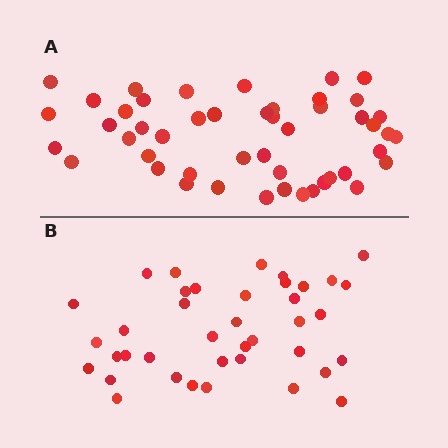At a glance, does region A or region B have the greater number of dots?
Region A (the top region) has more dots.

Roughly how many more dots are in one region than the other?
Region A has roughly 8 or so more dots than region B.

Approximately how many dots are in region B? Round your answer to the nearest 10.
About 40 dots. (The exact count is 39, which rounds to 40.)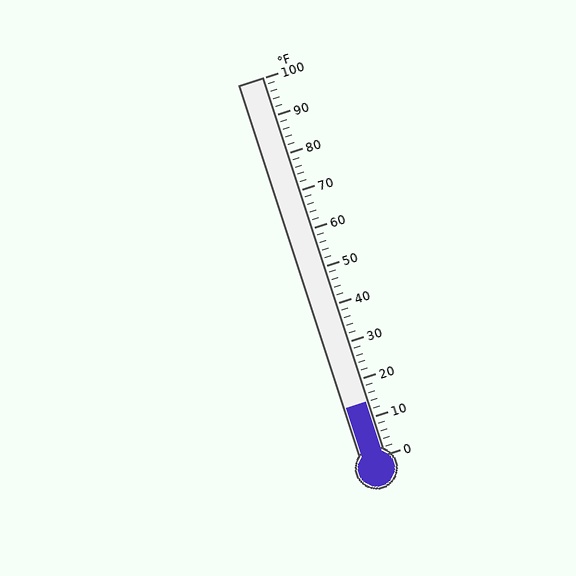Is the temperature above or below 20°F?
The temperature is below 20°F.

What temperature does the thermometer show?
The thermometer shows approximately 14°F.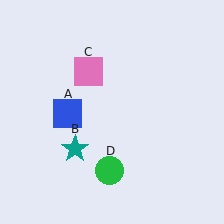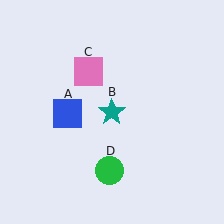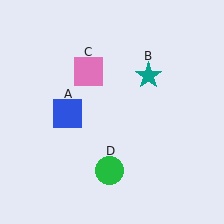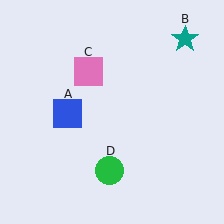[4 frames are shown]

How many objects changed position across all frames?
1 object changed position: teal star (object B).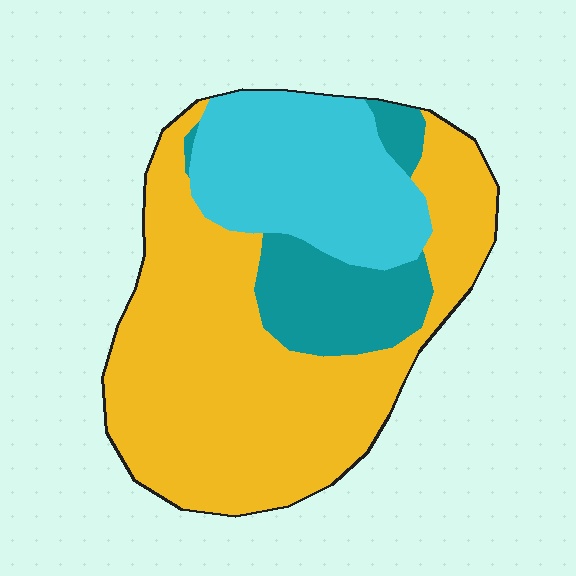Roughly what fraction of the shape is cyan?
Cyan covers around 25% of the shape.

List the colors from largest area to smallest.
From largest to smallest: yellow, cyan, teal.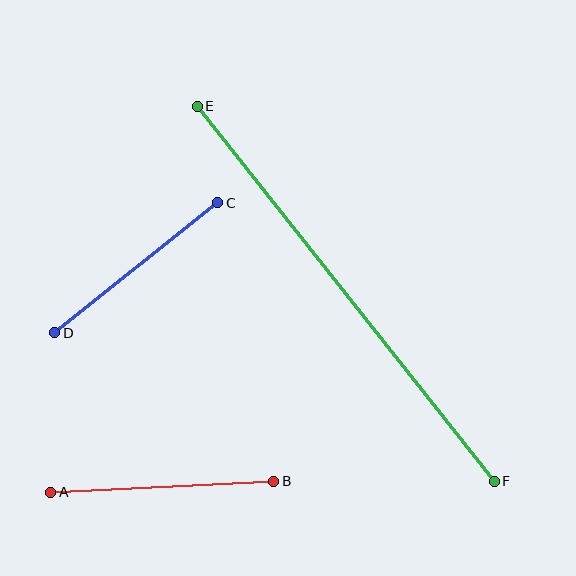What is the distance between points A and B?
The distance is approximately 223 pixels.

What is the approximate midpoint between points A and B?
The midpoint is at approximately (162, 487) pixels.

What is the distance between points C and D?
The distance is approximately 209 pixels.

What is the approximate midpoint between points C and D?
The midpoint is at approximately (136, 268) pixels.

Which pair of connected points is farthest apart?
Points E and F are farthest apart.